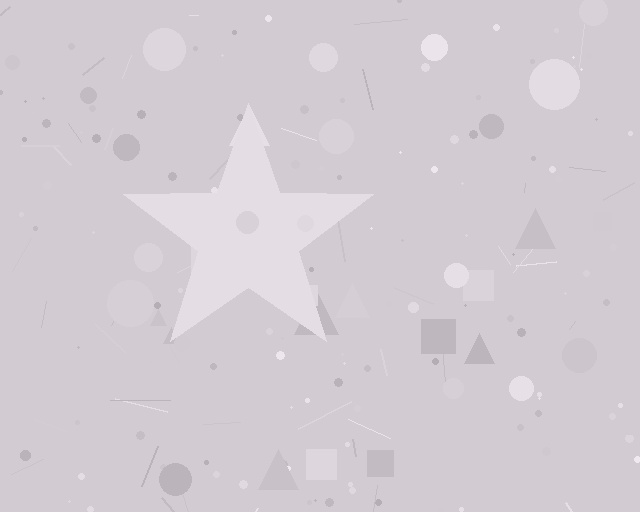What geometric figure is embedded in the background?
A star is embedded in the background.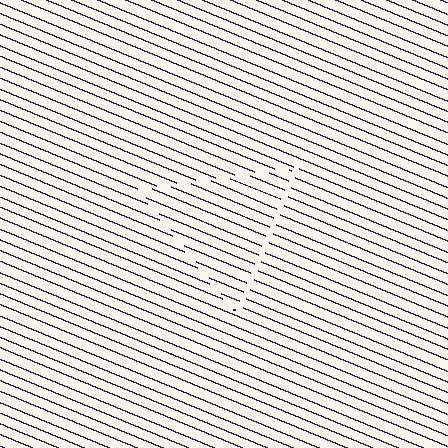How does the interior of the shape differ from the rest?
The interior of the shape contains the same grating, shifted by half a period — the contour is defined by the phase discontinuity where line-ends from the inner and outer gratings abut.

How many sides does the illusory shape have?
3 sides — the line-ends trace a triangle.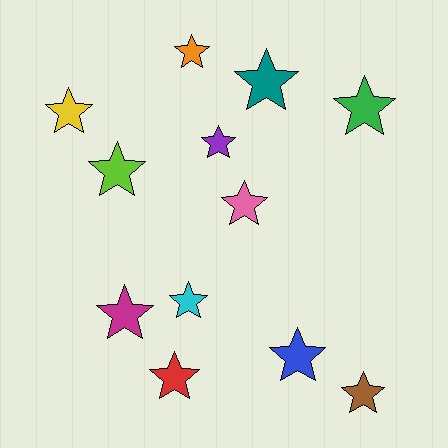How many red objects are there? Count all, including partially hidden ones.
There is 1 red object.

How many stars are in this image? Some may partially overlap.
There are 12 stars.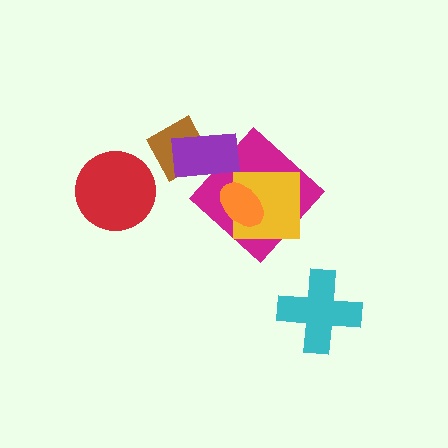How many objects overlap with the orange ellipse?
2 objects overlap with the orange ellipse.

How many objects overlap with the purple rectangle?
2 objects overlap with the purple rectangle.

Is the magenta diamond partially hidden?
Yes, it is partially covered by another shape.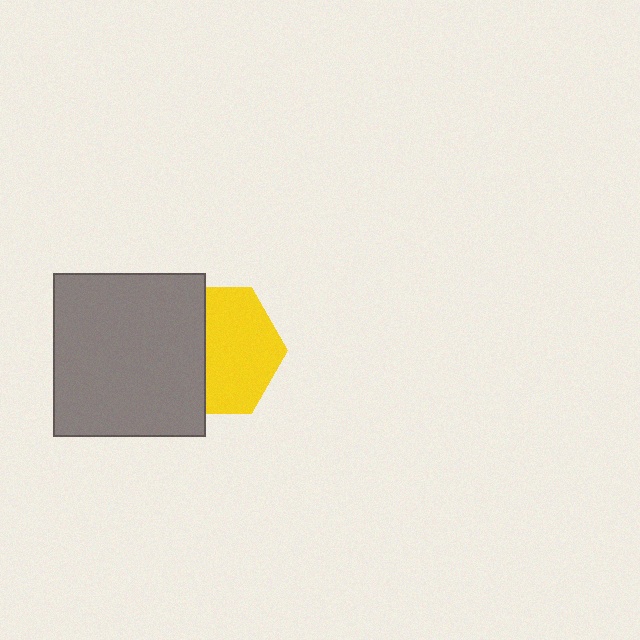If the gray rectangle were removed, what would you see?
You would see the complete yellow hexagon.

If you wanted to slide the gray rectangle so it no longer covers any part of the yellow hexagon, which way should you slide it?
Slide it left — that is the most direct way to separate the two shapes.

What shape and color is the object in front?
The object in front is a gray rectangle.